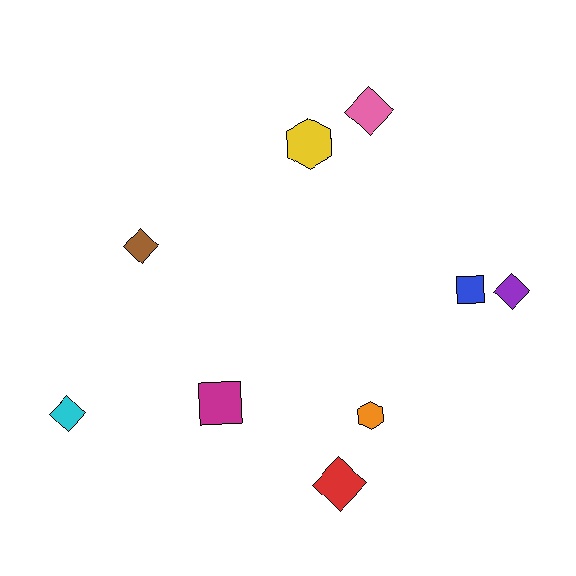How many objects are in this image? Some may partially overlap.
There are 9 objects.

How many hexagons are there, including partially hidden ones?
There are 2 hexagons.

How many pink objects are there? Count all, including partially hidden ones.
There is 1 pink object.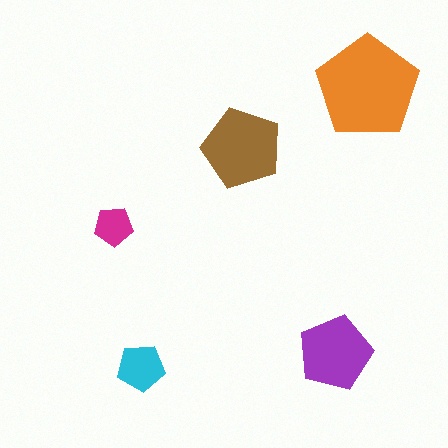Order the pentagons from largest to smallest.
the orange one, the brown one, the purple one, the cyan one, the magenta one.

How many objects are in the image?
There are 5 objects in the image.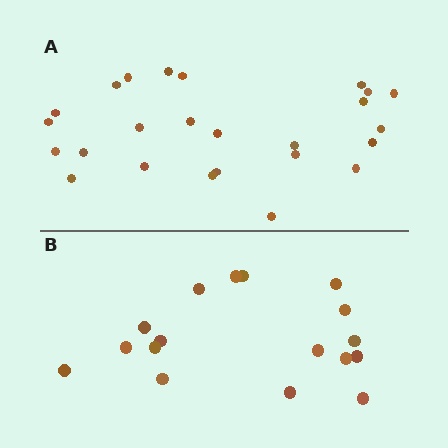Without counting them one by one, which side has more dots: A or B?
Region A (the top region) has more dots.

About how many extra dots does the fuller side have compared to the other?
Region A has roughly 8 or so more dots than region B.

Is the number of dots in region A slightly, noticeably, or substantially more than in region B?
Region A has substantially more. The ratio is roughly 1.5 to 1.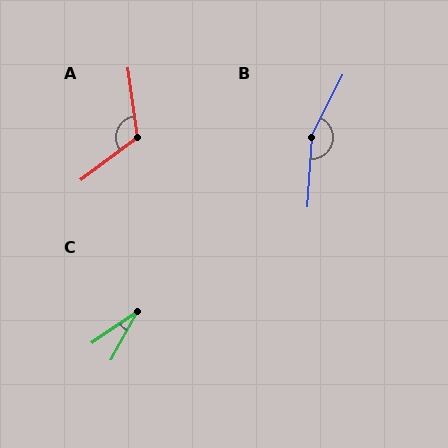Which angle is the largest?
B, at approximately 157 degrees.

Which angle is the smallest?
C, at approximately 26 degrees.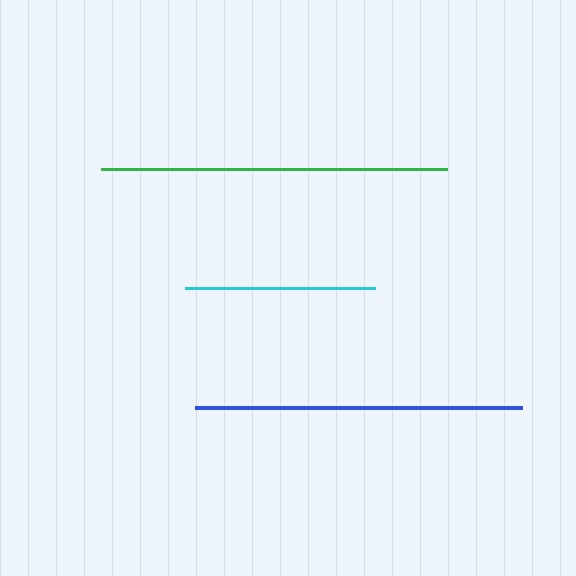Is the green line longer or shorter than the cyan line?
The green line is longer than the cyan line.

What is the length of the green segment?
The green segment is approximately 346 pixels long.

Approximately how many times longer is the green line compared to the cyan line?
The green line is approximately 1.8 times the length of the cyan line.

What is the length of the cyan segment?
The cyan segment is approximately 189 pixels long.